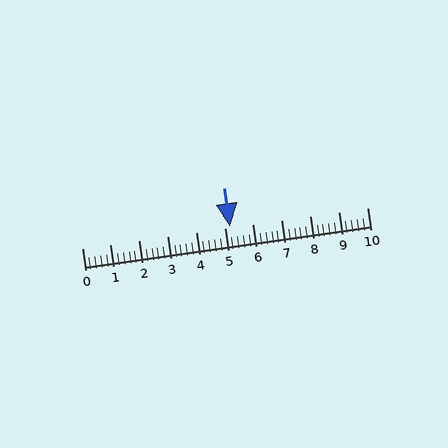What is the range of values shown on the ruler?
The ruler shows values from 0 to 10.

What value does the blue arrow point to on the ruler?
The blue arrow points to approximately 5.2.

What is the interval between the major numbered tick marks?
The major tick marks are spaced 1 units apart.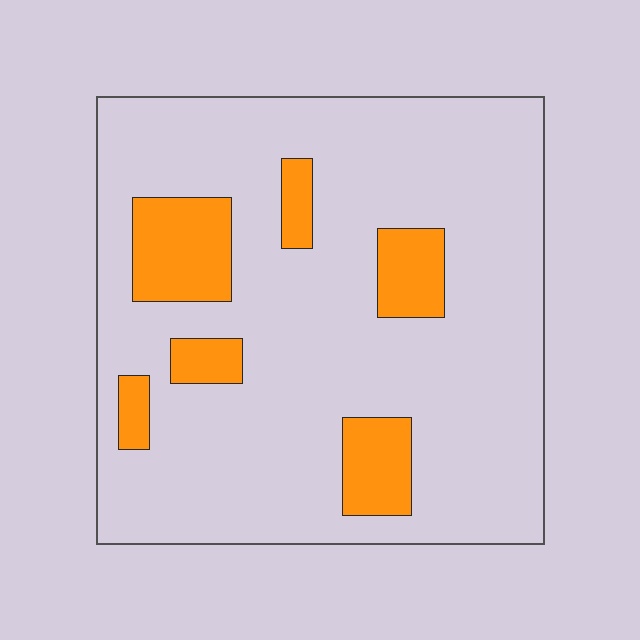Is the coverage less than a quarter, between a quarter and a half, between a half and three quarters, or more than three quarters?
Less than a quarter.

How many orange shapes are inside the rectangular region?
6.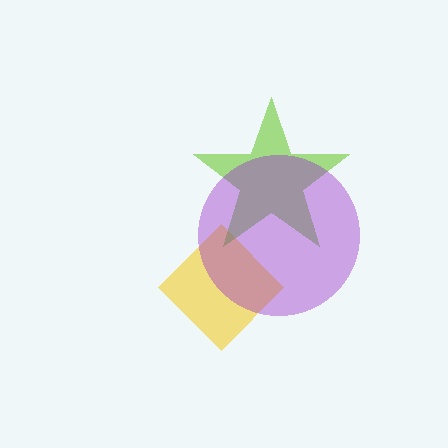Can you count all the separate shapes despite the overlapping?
Yes, there are 3 separate shapes.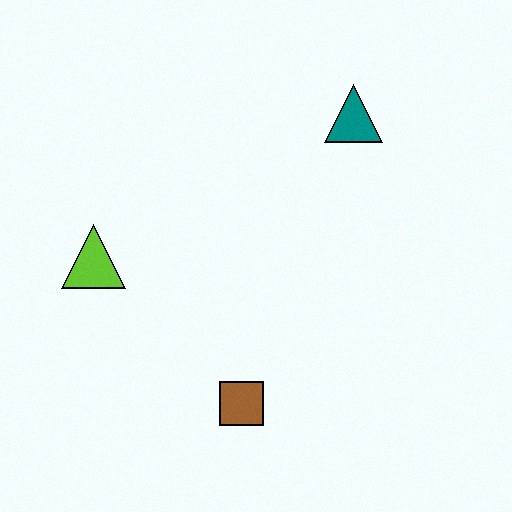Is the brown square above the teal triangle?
No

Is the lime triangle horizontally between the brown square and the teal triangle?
No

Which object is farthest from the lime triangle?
The teal triangle is farthest from the lime triangle.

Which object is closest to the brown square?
The lime triangle is closest to the brown square.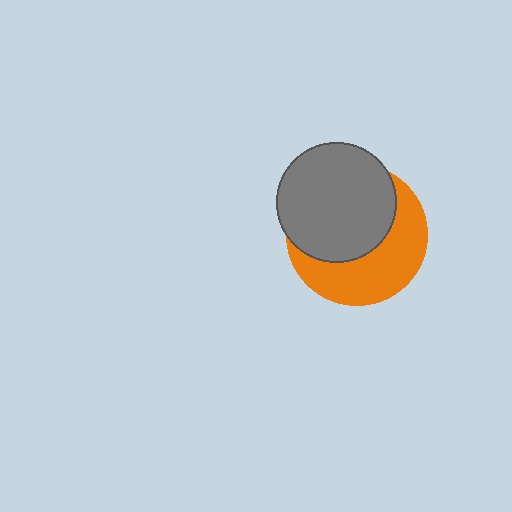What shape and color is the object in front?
The object in front is a gray circle.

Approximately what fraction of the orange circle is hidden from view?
Roughly 54% of the orange circle is hidden behind the gray circle.